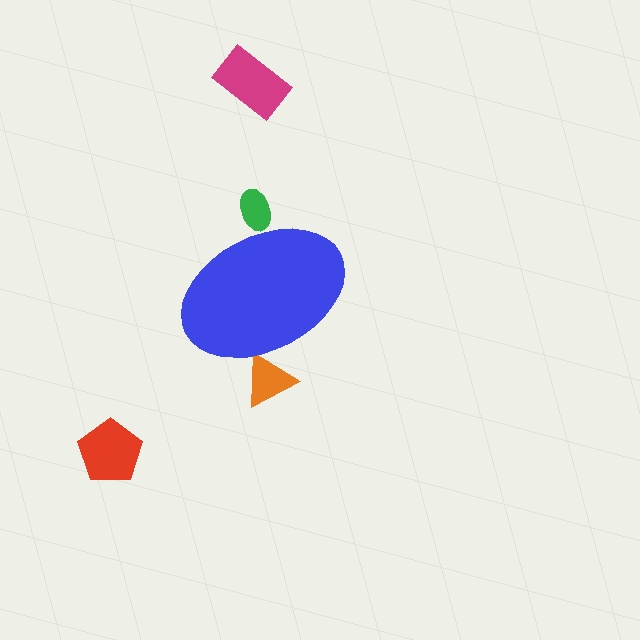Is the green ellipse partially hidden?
Yes, the green ellipse is partially hidden behind the blue ellipse.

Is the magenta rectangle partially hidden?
No, the magenta rectangle is fully visible.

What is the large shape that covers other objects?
A blue ellipse.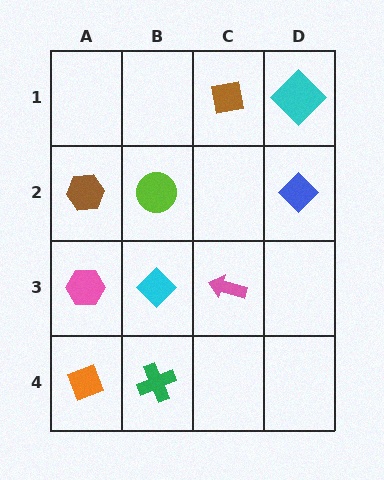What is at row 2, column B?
A lime circle.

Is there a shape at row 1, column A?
No, that cell is empty.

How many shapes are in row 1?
2 shapes.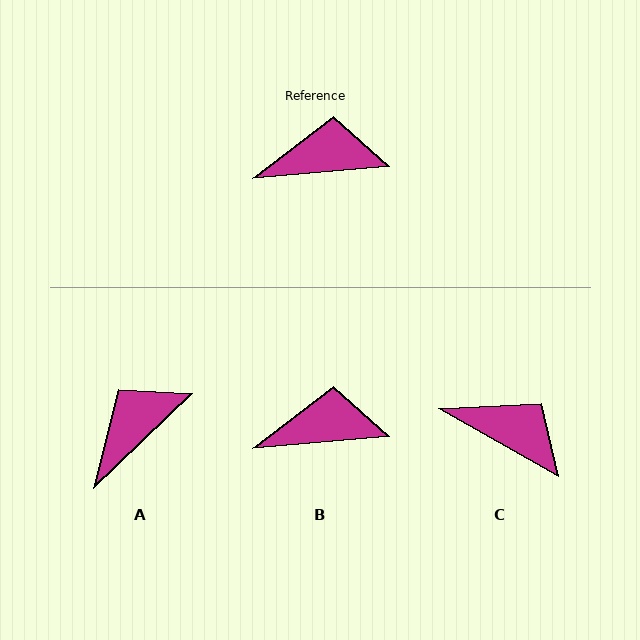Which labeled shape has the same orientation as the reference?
B.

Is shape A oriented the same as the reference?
No, it is off by about 39 degrees.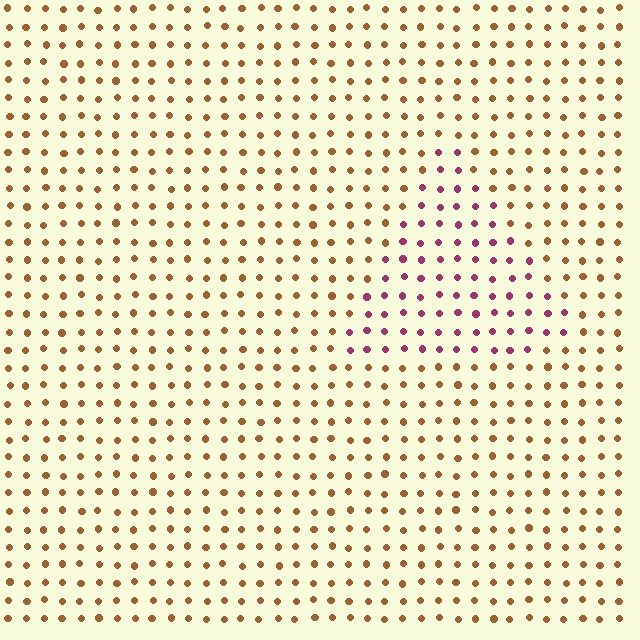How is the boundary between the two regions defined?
The boundary is defined purely by a slight shift in hue (about 59 degrees). Spacing, size, and orientation are identical on both sides.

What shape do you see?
I see a triangle.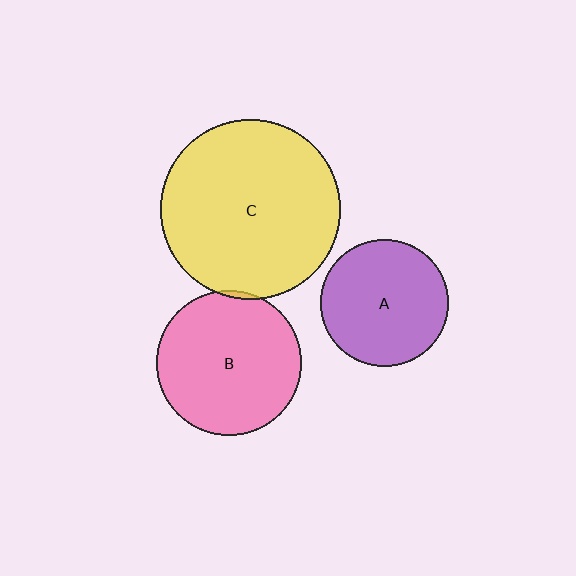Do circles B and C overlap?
Yes.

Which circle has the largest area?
Circle C (yellow).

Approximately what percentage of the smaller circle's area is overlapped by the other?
Approximately 5%.